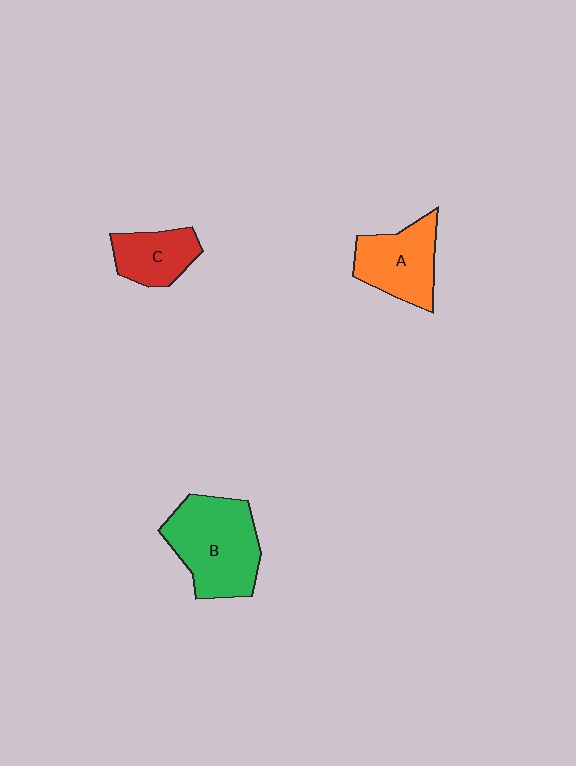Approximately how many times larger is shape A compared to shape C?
Approximately 1.3 times.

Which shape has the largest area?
Shape B (green).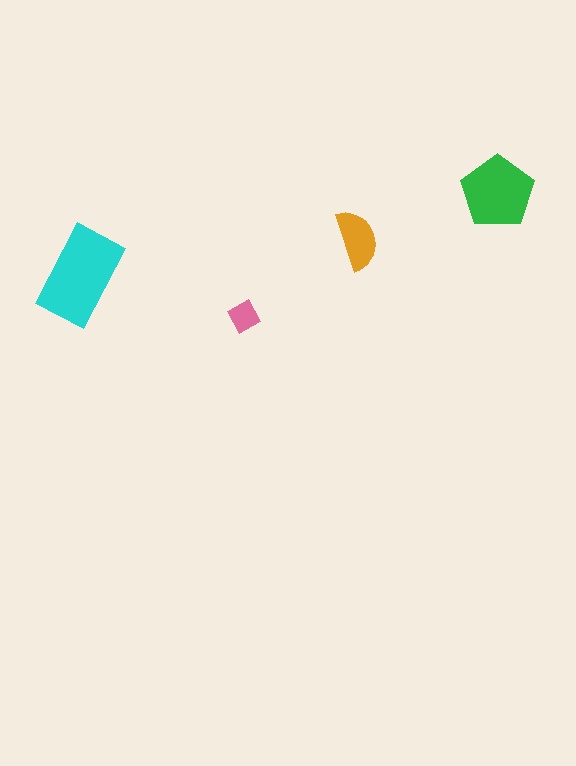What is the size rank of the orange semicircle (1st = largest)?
3rd.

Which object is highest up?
The green pentagon is topmost.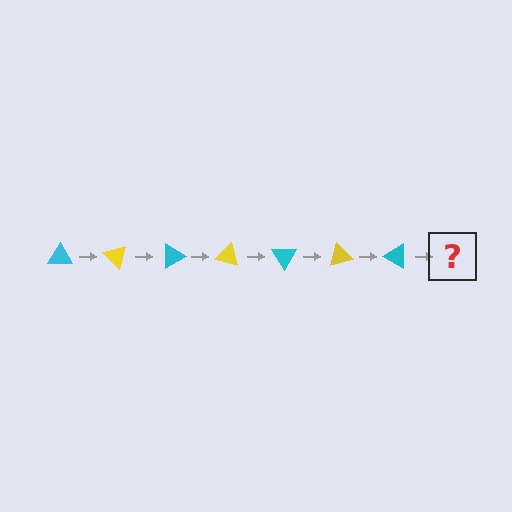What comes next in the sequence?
The next element should be a yellow triangle, rotated 315 degrees from the start.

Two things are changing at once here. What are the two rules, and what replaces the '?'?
The two rules are that it rotates 45 degrees each step and the color cycles through cyan and yellow. The '?' should be a yellow triangle, rotated 315 degrees from the start.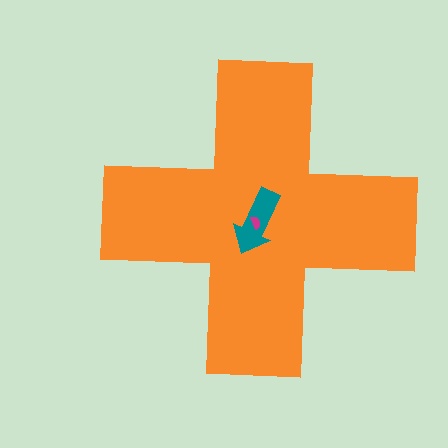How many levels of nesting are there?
3.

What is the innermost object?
The magenta semicircle.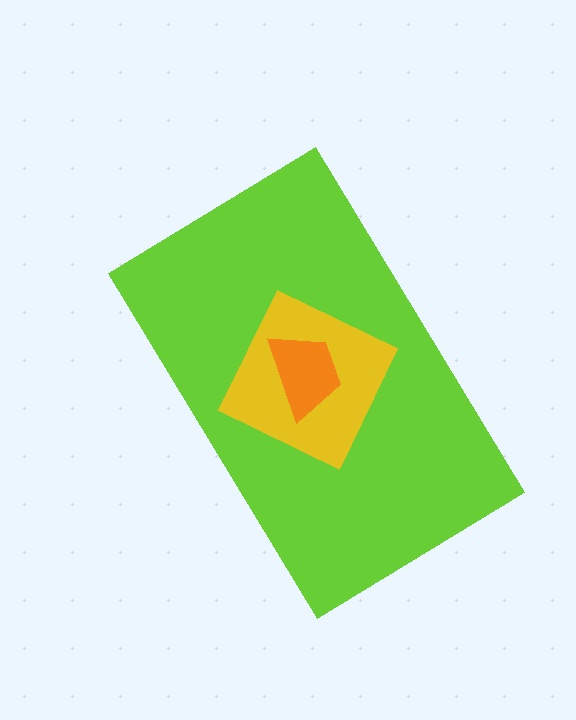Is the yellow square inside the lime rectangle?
Yes.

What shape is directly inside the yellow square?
The orange trapezoid.